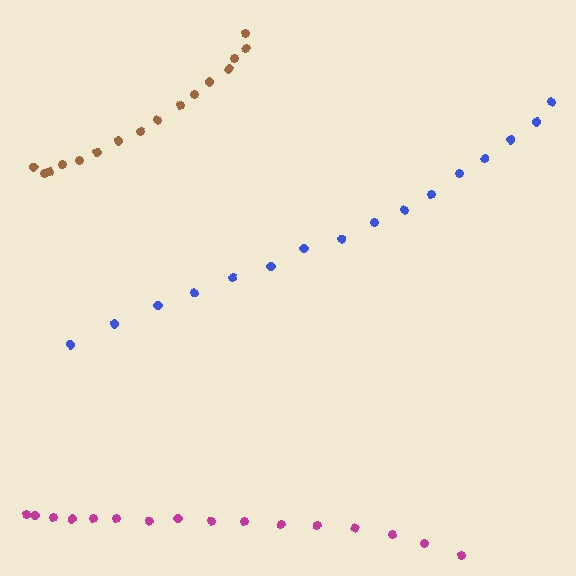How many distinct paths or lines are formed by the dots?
There are 3 distinct paths.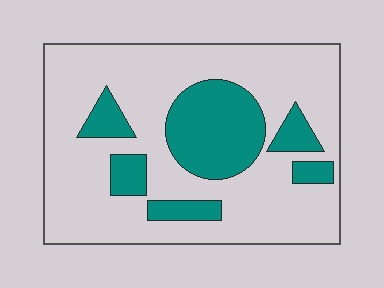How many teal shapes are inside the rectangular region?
6.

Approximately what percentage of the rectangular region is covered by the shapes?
Approximately 25%.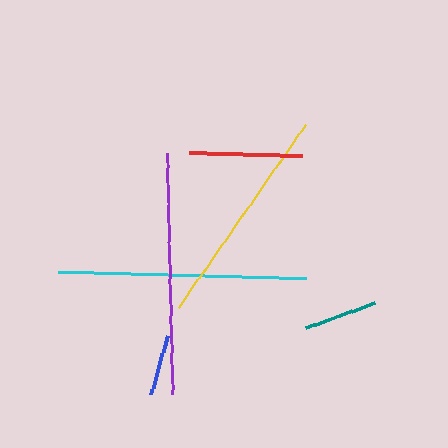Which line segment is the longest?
The cyan line is the longest at approximately 248 pixels.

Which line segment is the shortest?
The blue line is the shortest at approximately 61 pixels.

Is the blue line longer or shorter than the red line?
The red line is longer than the blue line.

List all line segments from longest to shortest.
From longest to shortest: cyan, purple, yellow, red, teal, blue.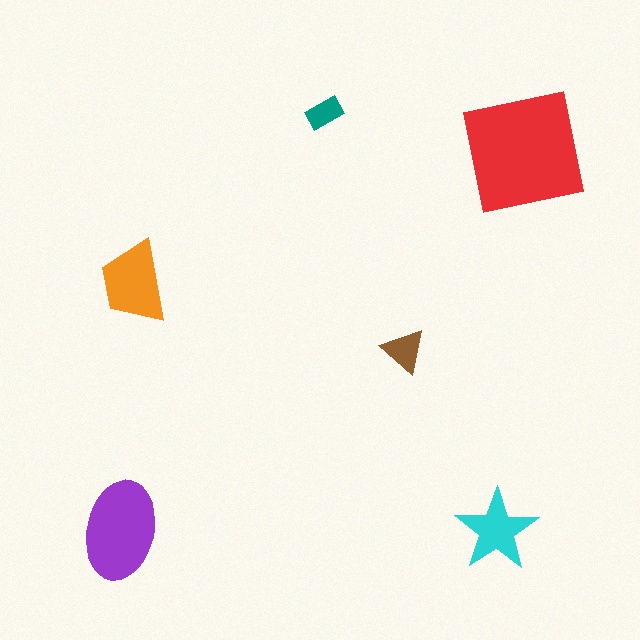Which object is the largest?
The red square.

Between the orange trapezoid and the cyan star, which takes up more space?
The orange trapezoid.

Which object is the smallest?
The teal rectangle.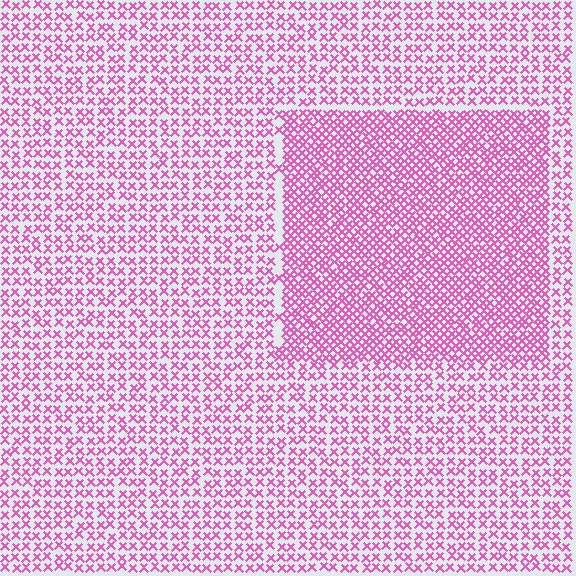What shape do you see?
I see a rectangle.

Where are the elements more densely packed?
The elements are more densely packed inside the rectangle boundary.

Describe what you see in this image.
The image contains small pink elements arranged at two different densities. A rectangle-shaped region is visible where the elements are more densely packed than the surrounding area.